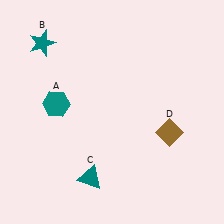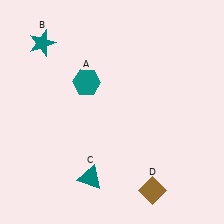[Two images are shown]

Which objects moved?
The objects that moved are: the teal hexagon (A), the brown diamond (D).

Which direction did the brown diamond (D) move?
The brown diamond (D) moved down.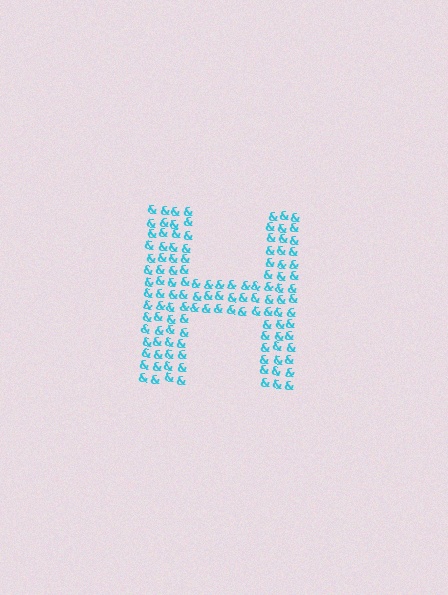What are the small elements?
The small elements are ampersands.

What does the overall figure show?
The overall figure shows the letter H.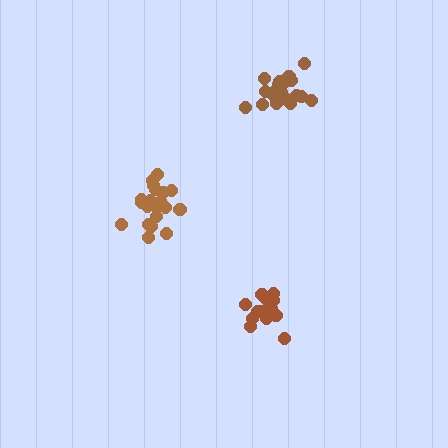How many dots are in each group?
Group 1: 17 dots, Group 2: 20 dots, Group 3: 20 dots (57 total).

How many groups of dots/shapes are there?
There are 3 groups.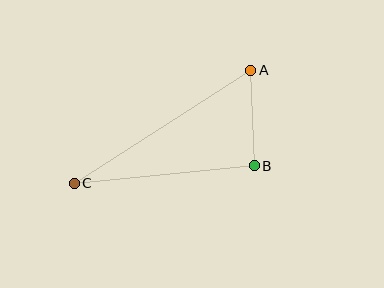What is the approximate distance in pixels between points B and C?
The distance between B and C is approximately 181 pixels.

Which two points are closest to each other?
Points A and B are closest to each other.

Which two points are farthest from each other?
Points A and C are farthest from each other.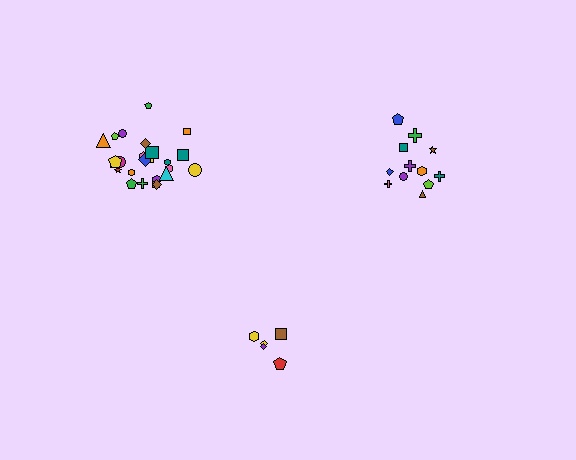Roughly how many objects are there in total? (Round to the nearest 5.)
Roughly 40 objects in total.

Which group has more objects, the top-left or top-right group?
The top-left group.